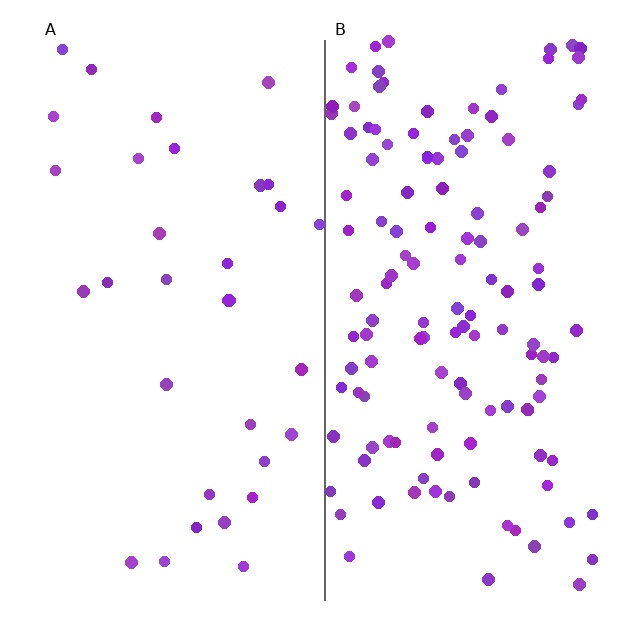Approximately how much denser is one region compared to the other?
Approximately 3.9× — region B over region A.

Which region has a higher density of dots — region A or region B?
B (the right).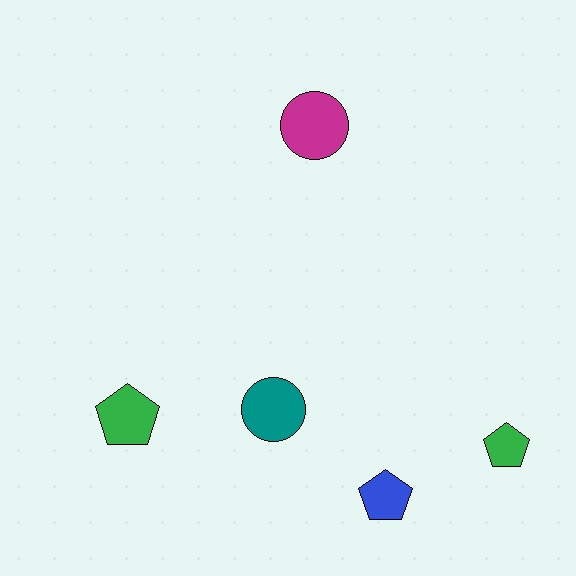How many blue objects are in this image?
There is 1 blue object.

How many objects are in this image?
There are 5 objects.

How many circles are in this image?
There are 2 circles.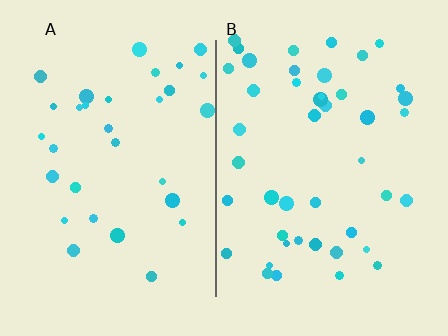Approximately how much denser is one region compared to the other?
Approximately 1.4× — region B over region A.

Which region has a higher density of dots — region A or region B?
B (the right).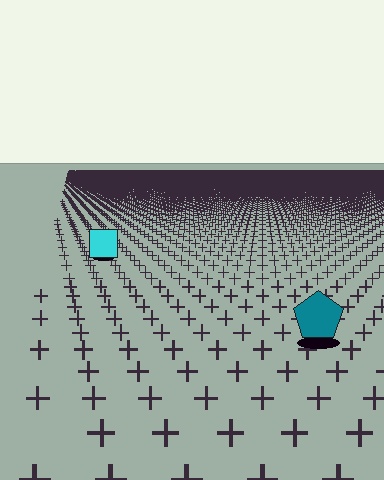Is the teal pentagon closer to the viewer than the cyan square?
Yes. The teal pentagon is closer — you can tell from the texture gradient: the ground texture is coarser near it.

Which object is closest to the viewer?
The teal pentagon is closest. The texture marks near it are larger and more spread out.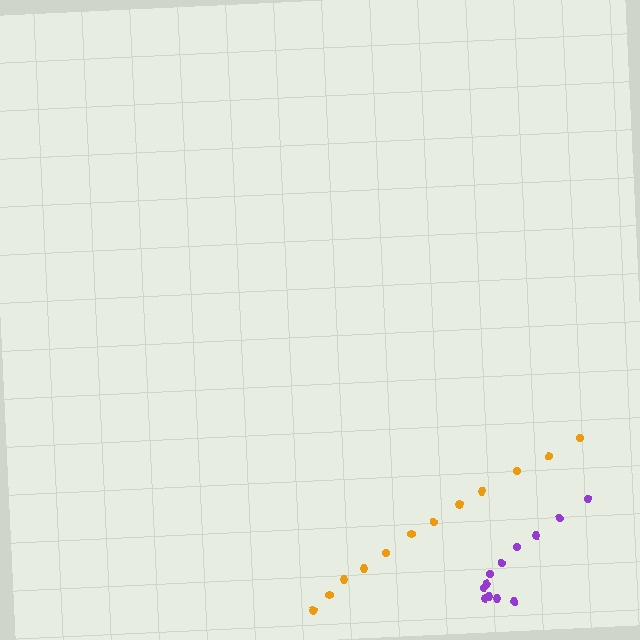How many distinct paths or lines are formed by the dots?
There are 2 distinct paths.